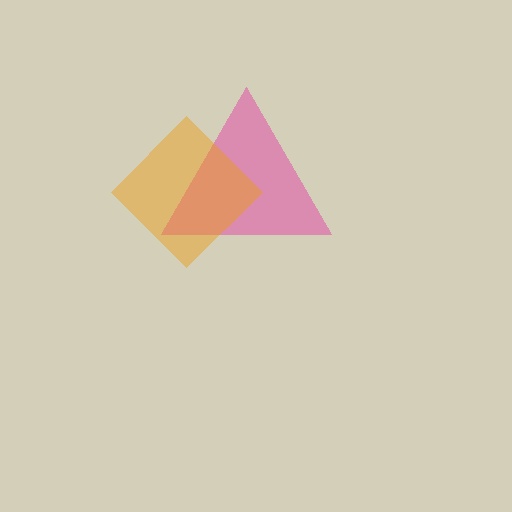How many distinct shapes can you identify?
There are 2 distinct shapes: a pink triangle, an orange diamond.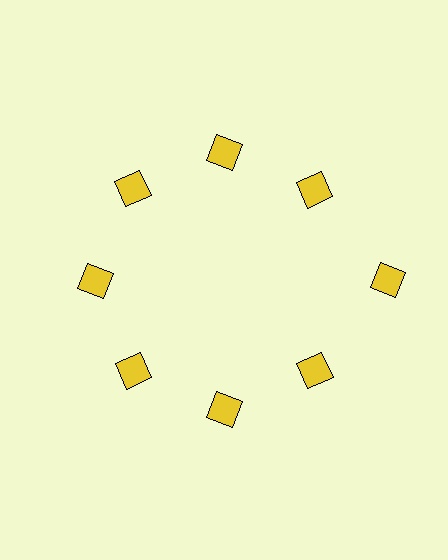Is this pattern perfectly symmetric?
No. The 8 yellow squares are arranged in a ring, but one element near the 3 o'clock position is pushed outward from the center, breaking the 8-fold rotational symmetry.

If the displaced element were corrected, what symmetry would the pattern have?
It would have 8-fold rotational symmetry — the pattern would map onto itself every 45 degrees.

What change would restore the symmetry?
The symmetry would be restored by moving it inward, back onto the ring so that all 8 squares sit at equal angles and equal distance from the center.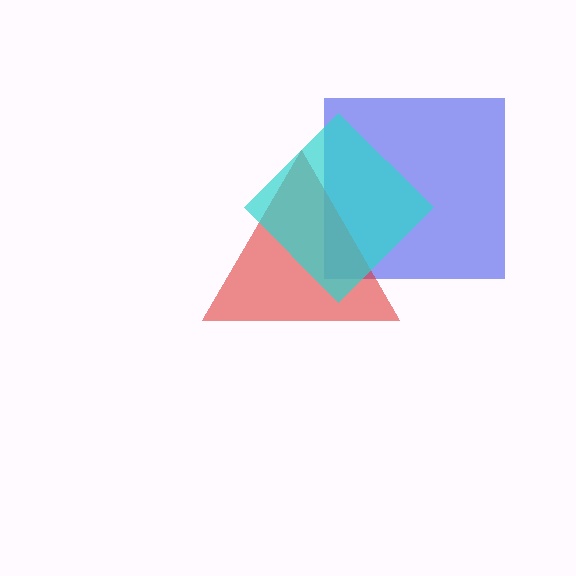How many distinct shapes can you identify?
There are 3 distinct shapes: a blue square, a red triangle, a cyan diamond.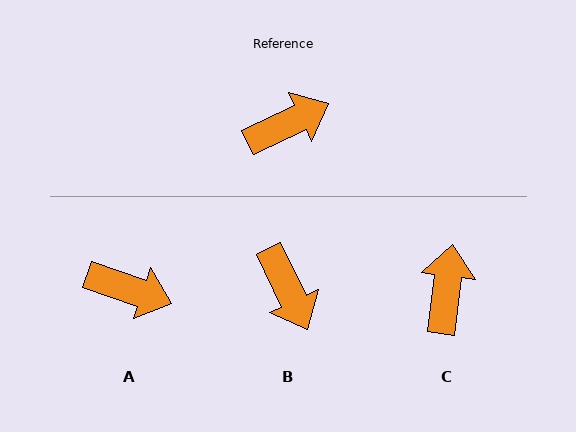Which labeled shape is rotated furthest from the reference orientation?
B, about 90 degrees away.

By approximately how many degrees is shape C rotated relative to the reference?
Approximately 57 degrees counter-clockwise.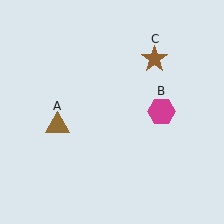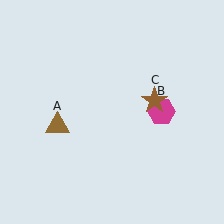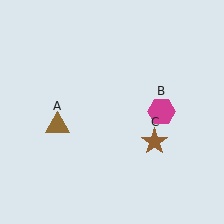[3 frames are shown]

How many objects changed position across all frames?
1 object changed position: brown star (object C).